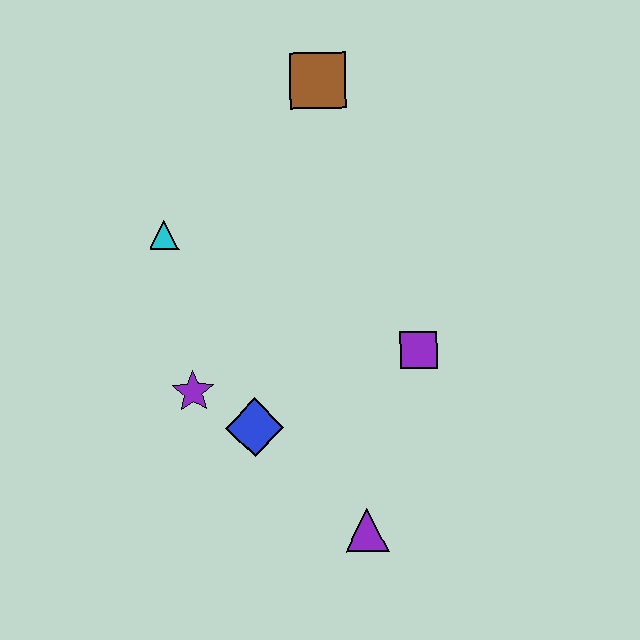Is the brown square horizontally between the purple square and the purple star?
Yes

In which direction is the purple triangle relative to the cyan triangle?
The purple triangle is below the cyan triangle.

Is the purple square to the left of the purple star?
No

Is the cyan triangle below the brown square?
Yes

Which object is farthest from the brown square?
The purple triangle is farthest from the brown square.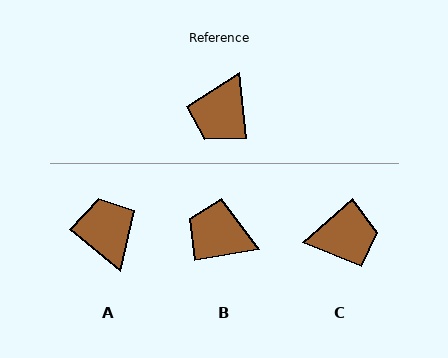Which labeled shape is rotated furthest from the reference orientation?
A, about 135 degrees away.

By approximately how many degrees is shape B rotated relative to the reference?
Approximately 86 degrees clockwise.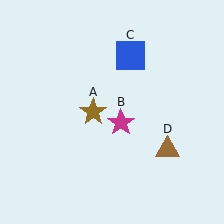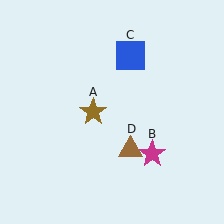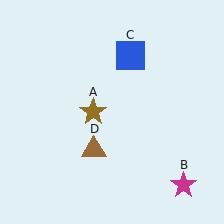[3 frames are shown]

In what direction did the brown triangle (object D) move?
The brown triangle (object D) moved left.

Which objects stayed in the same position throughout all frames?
Brown star (object A) and blue square (object C) remained stationary.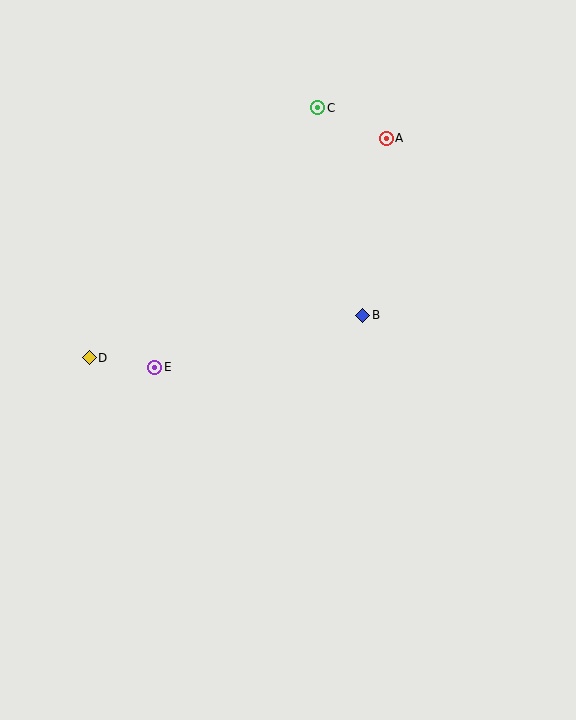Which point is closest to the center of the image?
Point B at (363, 315) is closest to the center.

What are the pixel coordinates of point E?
Point E is at (155, 367).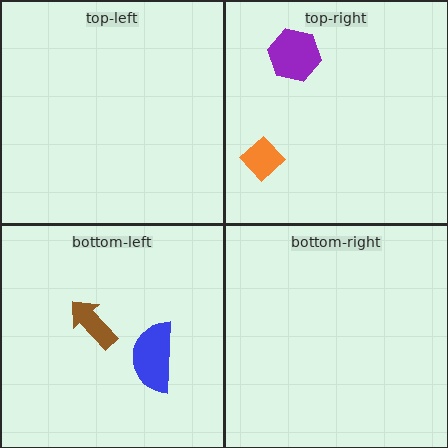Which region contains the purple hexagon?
The top-right region.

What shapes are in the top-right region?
The orange diamond, the purple hexagon.